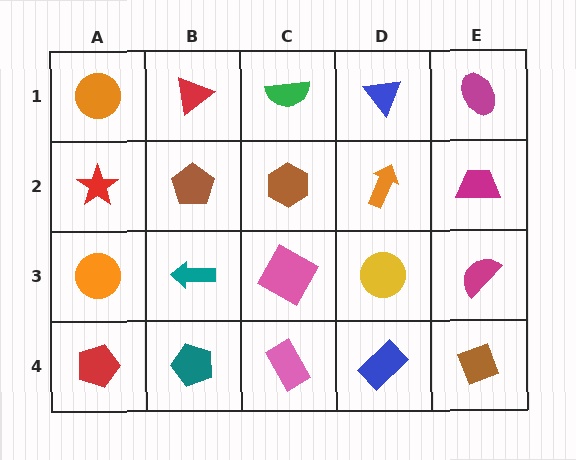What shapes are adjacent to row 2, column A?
An orange circle (row 1, column A), an orange circle (row 3, column A), a brown pentagon (row 2, column B).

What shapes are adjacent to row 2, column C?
A green semicircle (row 1, column C), a pink square (row 3, column C), a brown pentagon (row 2, column B), an orange arrow (row 2, column D).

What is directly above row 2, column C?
A green semicircle.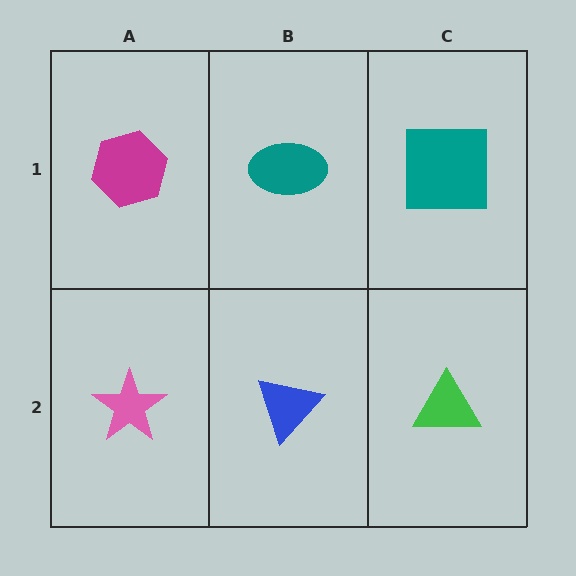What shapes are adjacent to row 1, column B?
A blue triangle (row 2, column B), a magenta hexagon (row 1, column A), a teal square (row 1, column C).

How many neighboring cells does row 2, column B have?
3.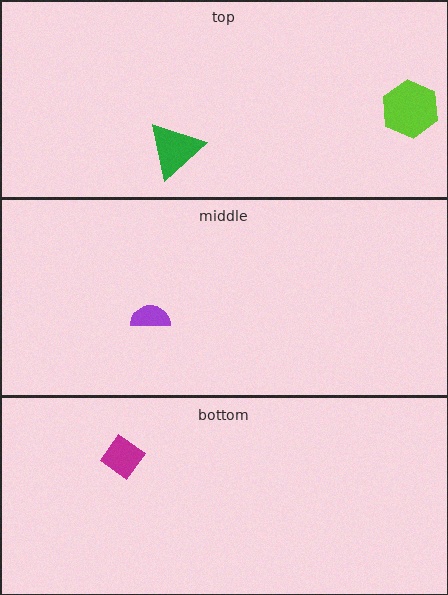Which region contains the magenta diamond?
The bottom region.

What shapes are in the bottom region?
The magenta diamond.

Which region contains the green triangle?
The top region.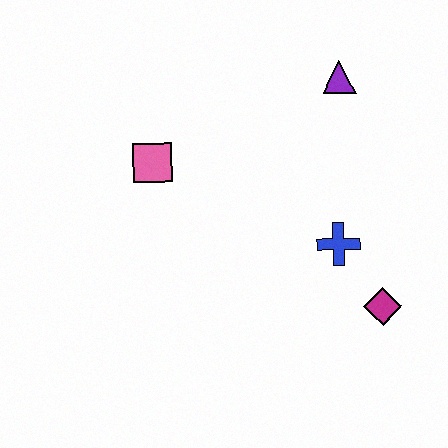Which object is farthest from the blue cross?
The pink square is farthest from the blue cross.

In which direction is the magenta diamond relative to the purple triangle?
The magenta diamond is below the purple triangle.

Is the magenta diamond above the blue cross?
No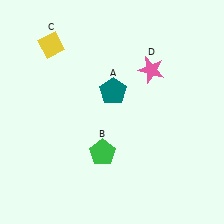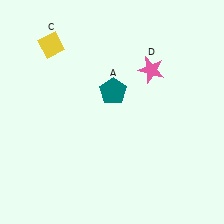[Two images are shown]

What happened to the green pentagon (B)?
The green pentagon (B) was removed in Image 2. It was in the bottom-left area of Image 1.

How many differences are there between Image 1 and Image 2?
There is 1 difference between the two images.